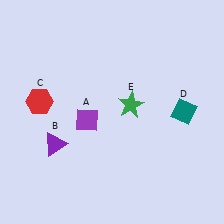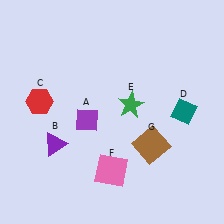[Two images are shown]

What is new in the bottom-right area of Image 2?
A brown square (G) was added in the bottom-right area of Image 2.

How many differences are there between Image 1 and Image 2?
There are 2 differences between the two images.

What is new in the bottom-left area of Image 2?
A pink square (F) was added in the bottom-left area of Image 2.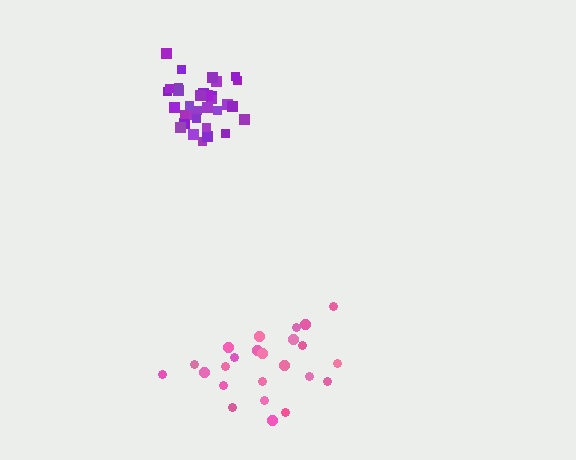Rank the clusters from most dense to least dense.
purple, pink.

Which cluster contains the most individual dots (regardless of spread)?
Purple (35).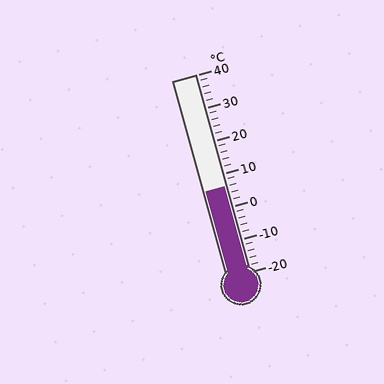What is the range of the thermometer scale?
The thermometer scale ranges from -20°C to 40°C.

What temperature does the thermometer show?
The thermometer shows approximately 6°C.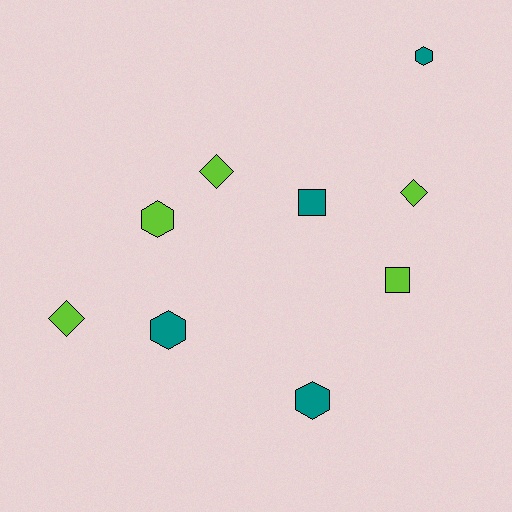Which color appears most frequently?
Lime, with 5 objects.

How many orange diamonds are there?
There are no orange diamonds.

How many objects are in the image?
There are 9 objects.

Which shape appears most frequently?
Hexagon, with 4 objects.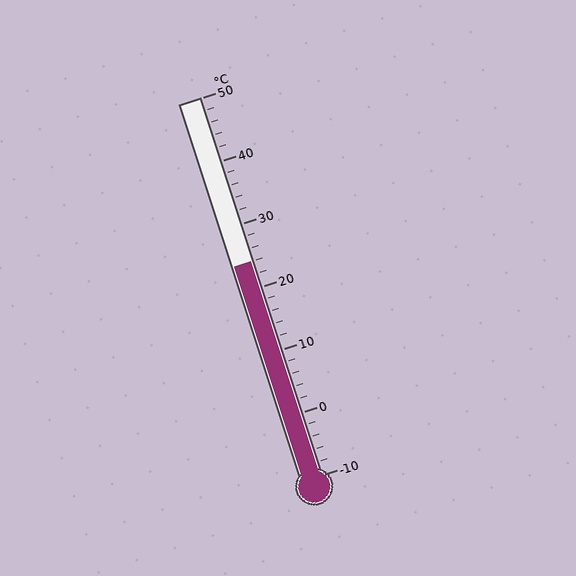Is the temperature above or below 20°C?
The temperature is above 20°C.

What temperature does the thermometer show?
The thermometer shows approximately 24°C.